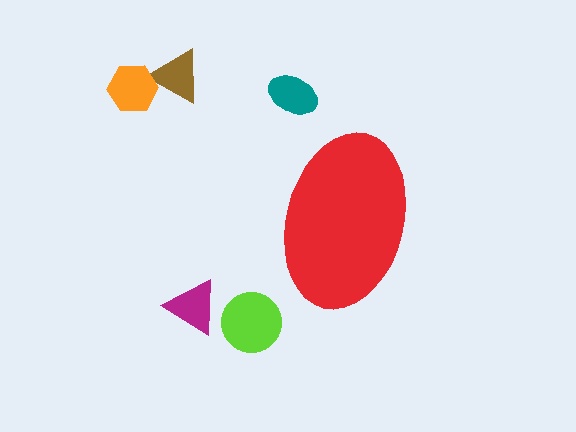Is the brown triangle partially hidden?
No, the brown triangle is fully visible.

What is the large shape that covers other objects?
A red ellipse.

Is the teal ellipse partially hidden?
No, the teal ellipse is fully visible.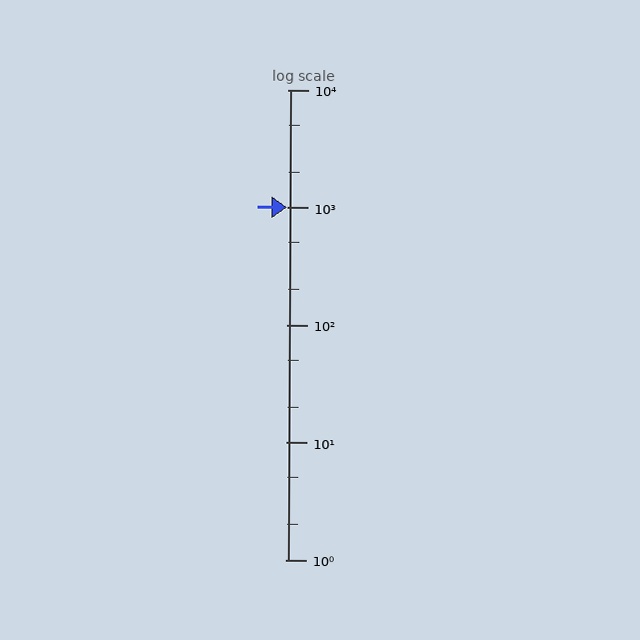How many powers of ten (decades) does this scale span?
The scale spans 4 decades, from 1 to 10000.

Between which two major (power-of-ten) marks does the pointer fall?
The pointer is between 1000 and 10000.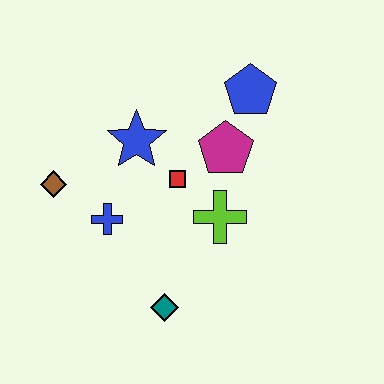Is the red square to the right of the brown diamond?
Yes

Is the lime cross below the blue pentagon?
Yes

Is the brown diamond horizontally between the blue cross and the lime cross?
No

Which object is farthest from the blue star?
The teal diamond is farthest from the blue star.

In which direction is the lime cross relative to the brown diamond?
The lime cross is to the right of the brown diamond.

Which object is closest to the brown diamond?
The blue cross is closest to the brown diamond.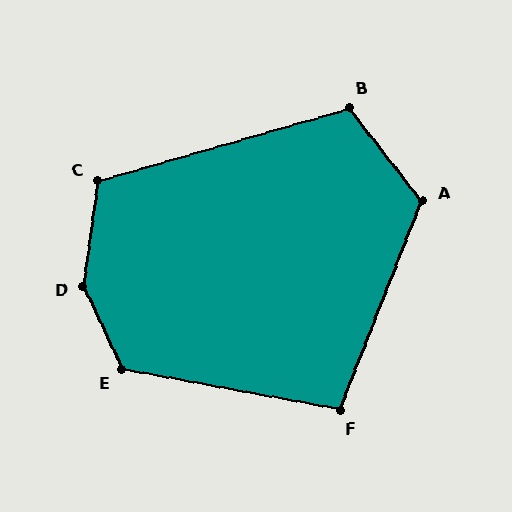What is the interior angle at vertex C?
Approximately 114 degrees (obtuse).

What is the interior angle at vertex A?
Approximately 121 degrees (obtuse).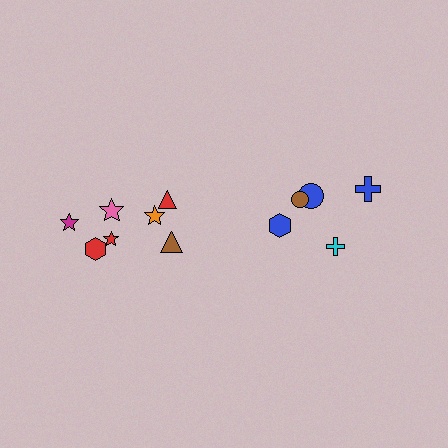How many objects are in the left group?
There are 7 objects.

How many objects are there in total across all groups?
There are 12 objects.